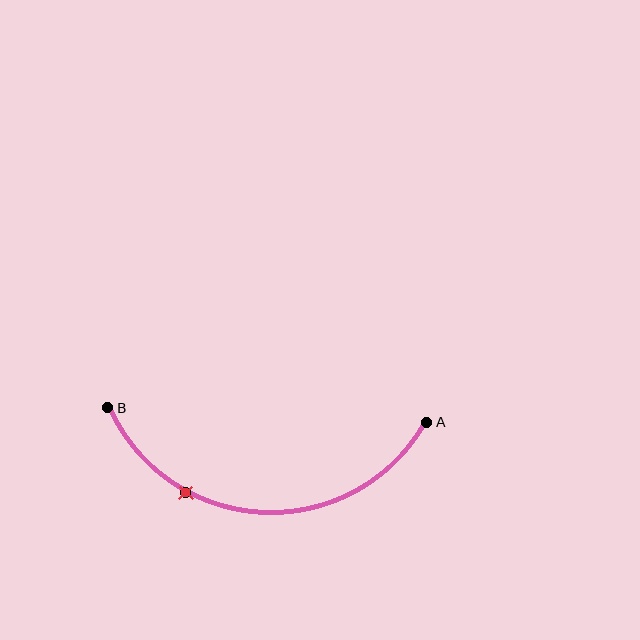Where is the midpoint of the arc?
The arc midpoint is the point on the curve farthest from the straight line joining A and B. It sits below that line.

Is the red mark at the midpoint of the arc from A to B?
No. The red mark lies on the arc but is closer to endpoint B. The arc midpoint would be at the point on the curve equidistant along the arc from both A and B.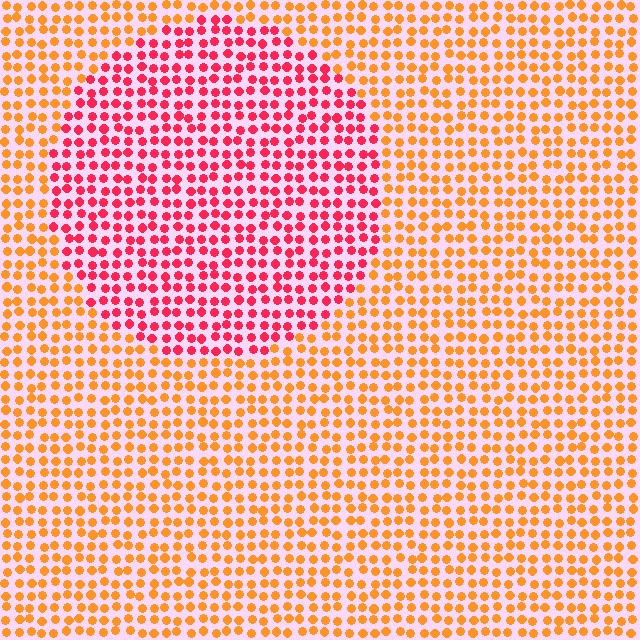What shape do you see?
I see a circle.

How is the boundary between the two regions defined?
The boundary is defined purely by a slight shift in hue (about 44 degrees). Spacing, size, and orientation are identical on both sides.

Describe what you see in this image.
The image is filled with small orange elements in a uniform arrangement. A circle-shaped region is visible where the elements are tinted to a slightly different hue, forming a subtle color boundary.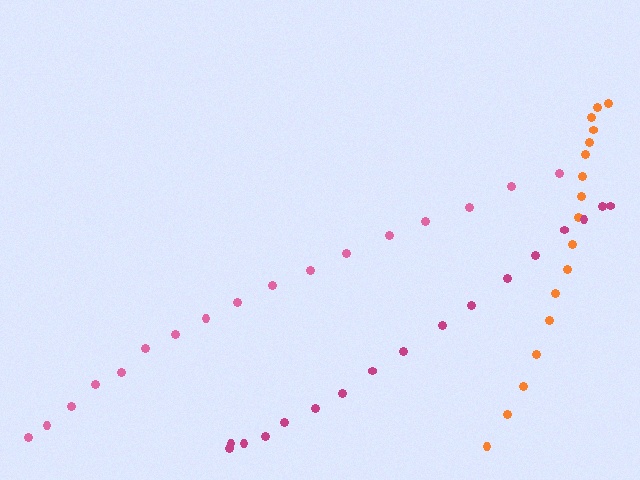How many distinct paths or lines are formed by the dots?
There are 3 distinct paths.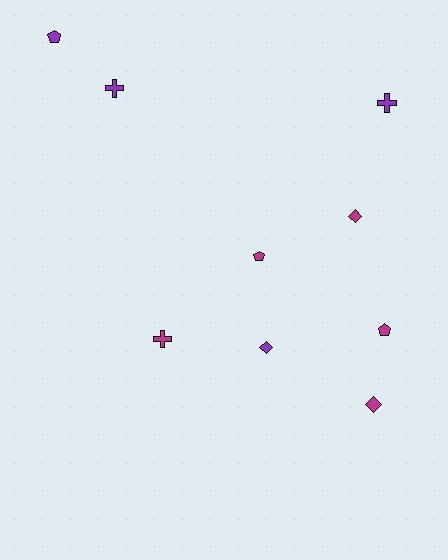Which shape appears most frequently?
Cross, with 3 objects.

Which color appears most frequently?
Magenta, with 5 objects.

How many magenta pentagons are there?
There are 2 magenta pentagons.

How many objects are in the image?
There are 9 objects.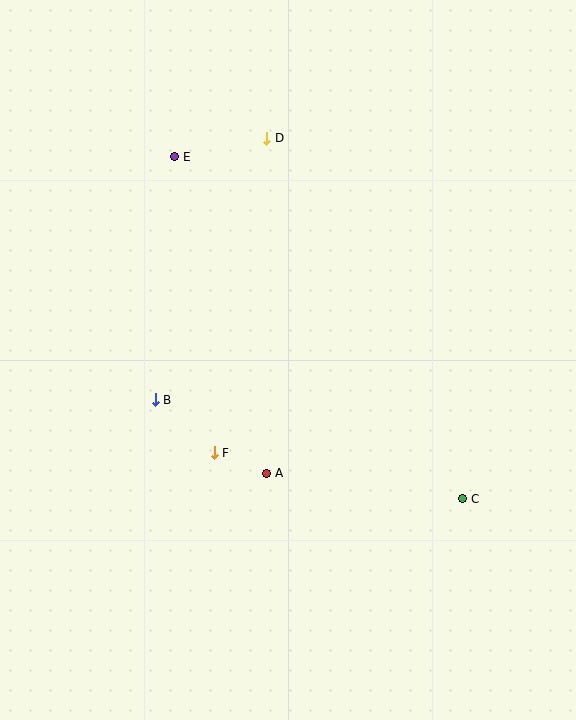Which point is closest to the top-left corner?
Point E is closest to the top-left corner.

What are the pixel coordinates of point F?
Point F is at (214, 453).